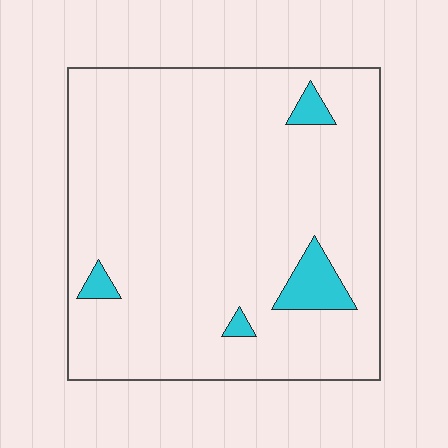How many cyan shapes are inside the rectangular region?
4.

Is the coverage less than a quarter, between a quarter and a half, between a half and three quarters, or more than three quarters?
Less than a quarter.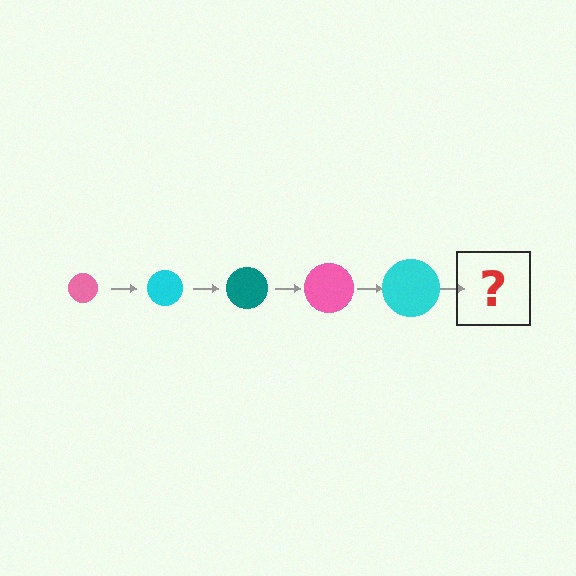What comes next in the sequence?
The next element should be a teal circle, larger than the previous one.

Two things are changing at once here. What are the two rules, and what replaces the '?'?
The two rules are that the circle grows larger each step and the color cycles through pink, cyan, and teal. The '?' should be a teal circle, larger than the previous one.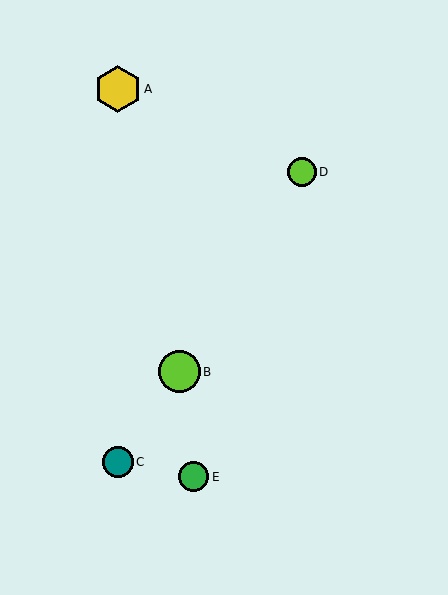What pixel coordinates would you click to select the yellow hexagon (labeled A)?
Click at (118, 89) to select the yellow hexagon A.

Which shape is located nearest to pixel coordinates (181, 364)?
The lime circle (labeled B) at (179, 372) is nearest to that location.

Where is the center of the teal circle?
The center of the teal circle is at (118, 462).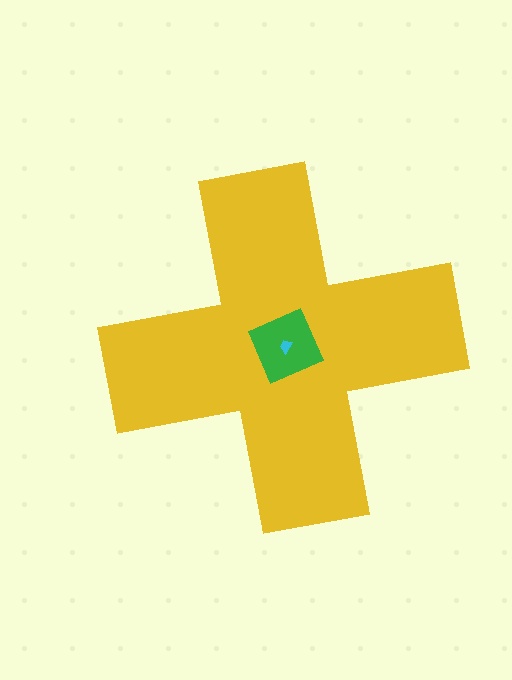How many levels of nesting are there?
3.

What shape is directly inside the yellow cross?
The green square.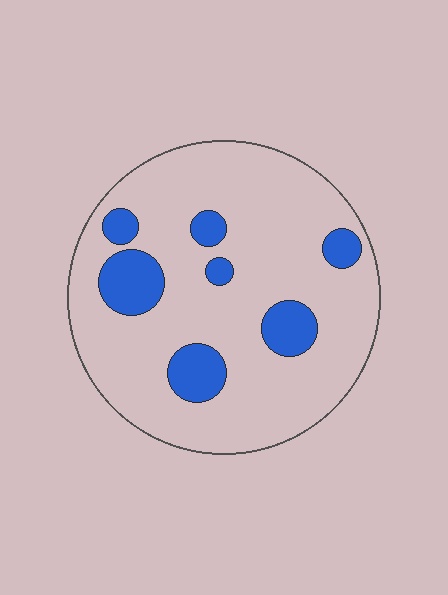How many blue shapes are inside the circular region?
7.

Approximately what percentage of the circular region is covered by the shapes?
Approximately 15%.